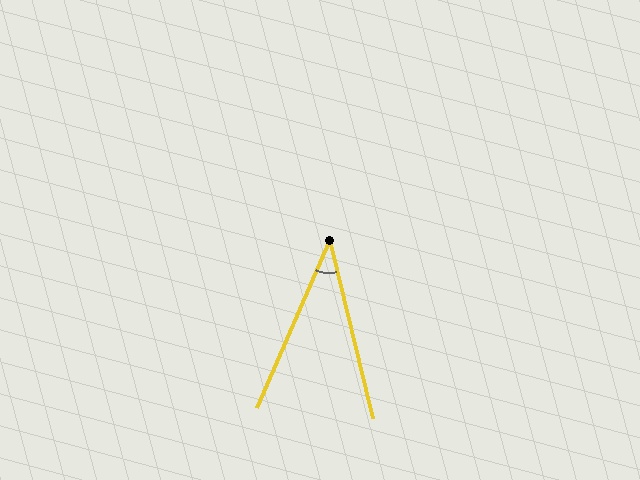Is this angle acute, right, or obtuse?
It is acute.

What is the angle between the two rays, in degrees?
Approximately 37 degrees.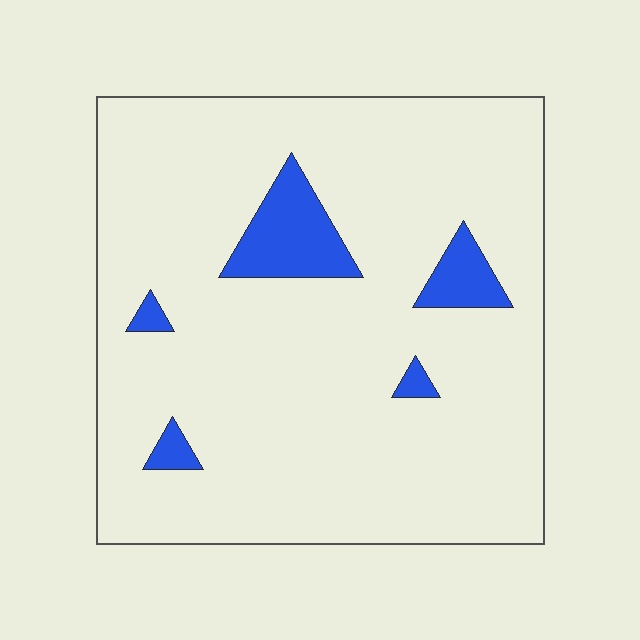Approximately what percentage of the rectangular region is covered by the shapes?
Approximately 10%.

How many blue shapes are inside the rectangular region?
5.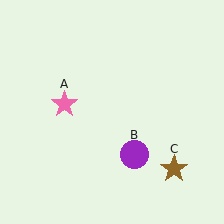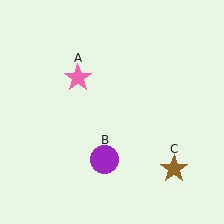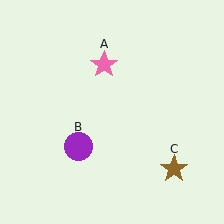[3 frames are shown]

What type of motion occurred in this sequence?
The pink star (object A), purple circle (object B) rotated clockwise around the center of the scene.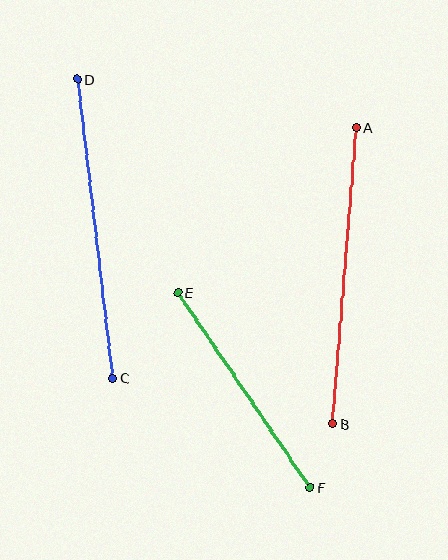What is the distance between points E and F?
The distance is approximately 236 pixels.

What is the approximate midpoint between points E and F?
The midpoint is at approximately (244, 390) pixels.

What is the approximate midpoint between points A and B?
The midpoint is at approximately (344, 276) pixels.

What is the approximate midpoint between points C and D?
The midpoint is at approximately (95, 229) pixels.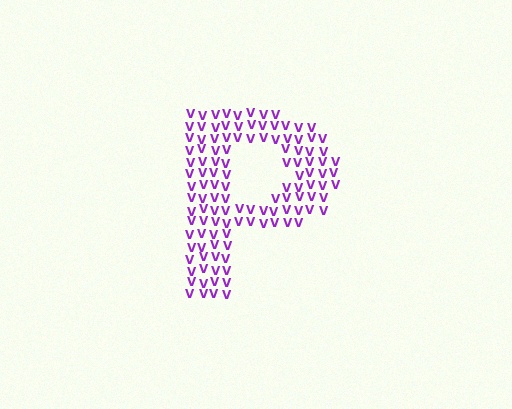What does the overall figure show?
The overall figure shows the letter P.